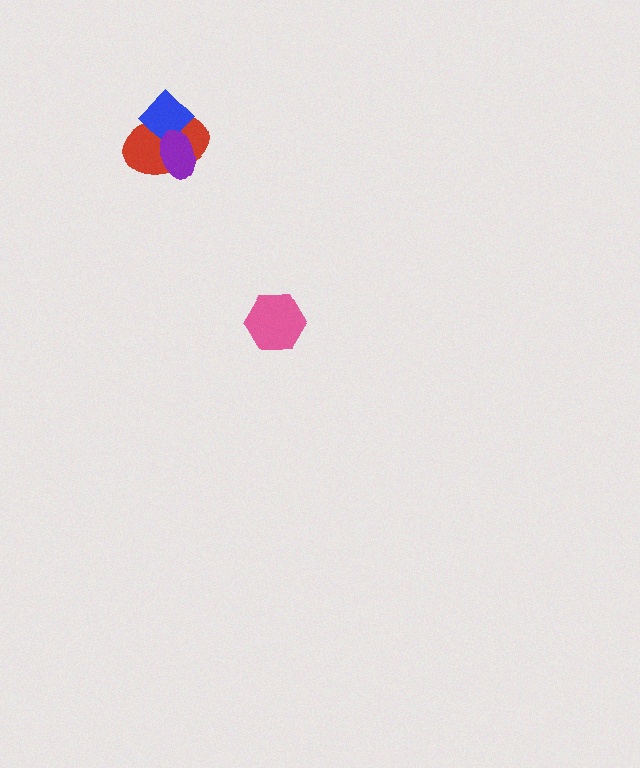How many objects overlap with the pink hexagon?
0 objects overlap with the pink hexagon.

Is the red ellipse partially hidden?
Yes, it is partially covered by another shape.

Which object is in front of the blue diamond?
The purple ellipse is in front of the blue diamond.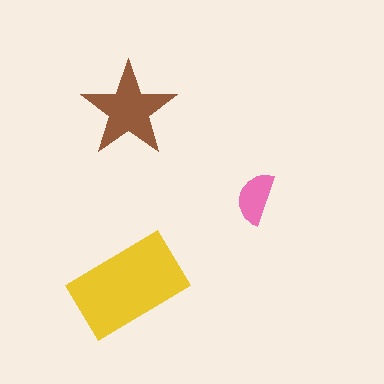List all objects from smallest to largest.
The pink semicircle, the brown star, the yellow rectangle.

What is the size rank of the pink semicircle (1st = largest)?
3rd.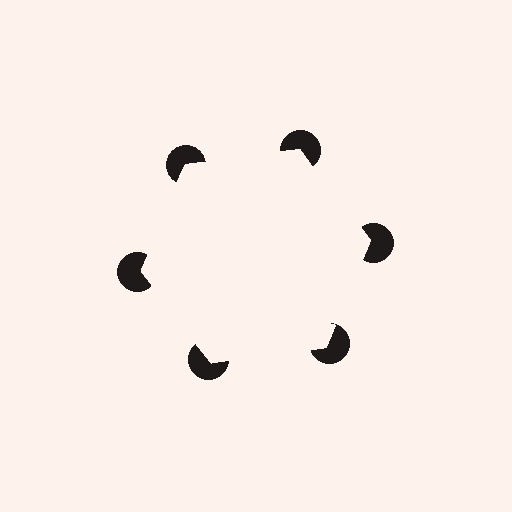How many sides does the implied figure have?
6 sides.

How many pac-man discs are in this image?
There are 6 — one at each vertex of the illusory hexagon.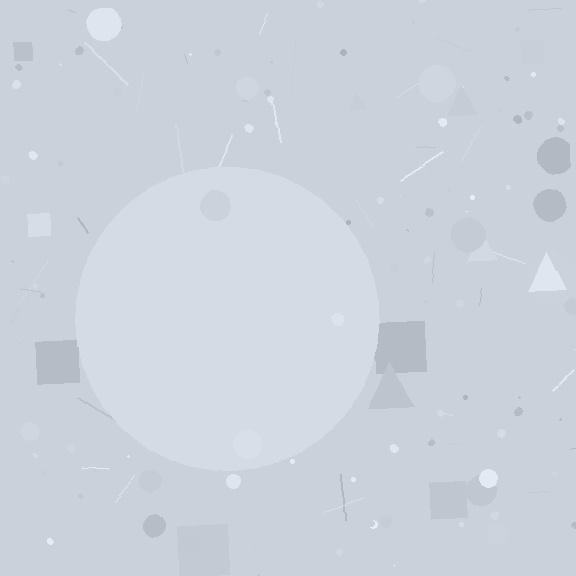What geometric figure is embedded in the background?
A circle is embedded in the background.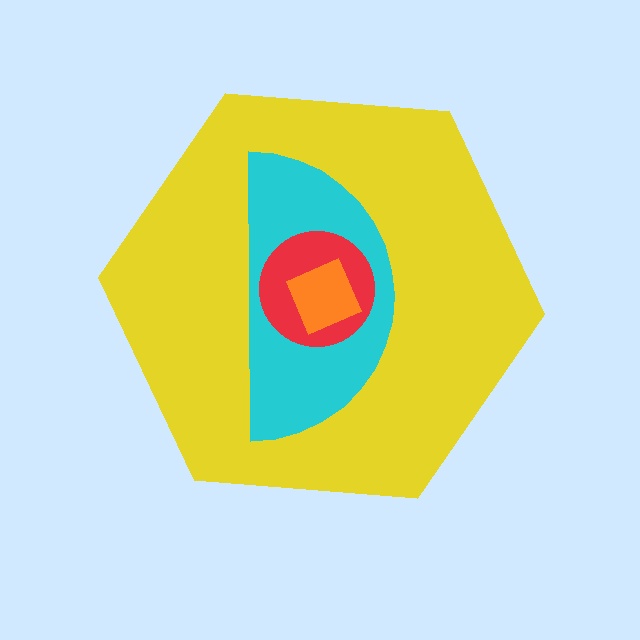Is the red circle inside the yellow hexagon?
Yes.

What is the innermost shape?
The orange diamond.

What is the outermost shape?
The yellow hexagon.